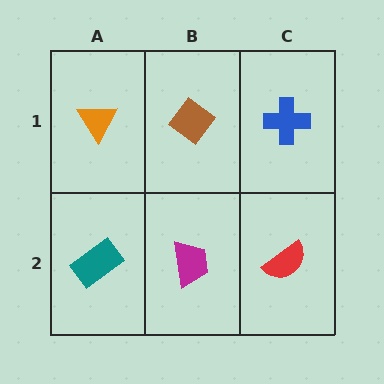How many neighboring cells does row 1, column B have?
3.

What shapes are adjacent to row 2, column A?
An orange triangle (row 1, column A), a magenta trapezoid (row 2, column B).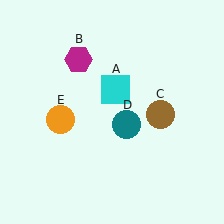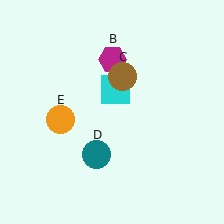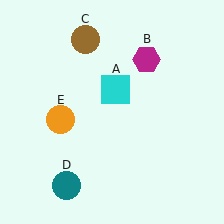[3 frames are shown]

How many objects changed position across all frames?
3 objects changed position: magenta hexagon (object B), brown circle (object C), teal circle (object D).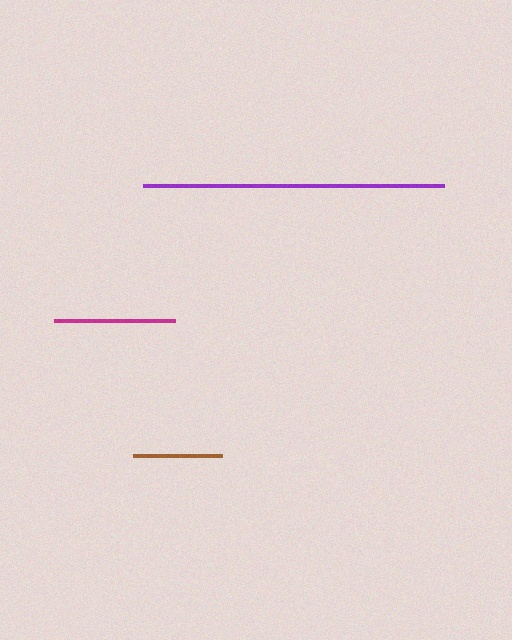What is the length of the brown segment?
The brown segment is approximately 89 pixels long.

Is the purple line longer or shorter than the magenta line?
The purple line is longer than the magenta line.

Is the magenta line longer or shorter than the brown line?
The magenta line is longer than the brown line.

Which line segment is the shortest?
The brown line is the shortest at approximately 89 pixels.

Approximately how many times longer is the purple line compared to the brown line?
The purple line is approximately 3.4 times the length of the brown line.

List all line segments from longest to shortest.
From longest to shortest: purple, magenta, brown.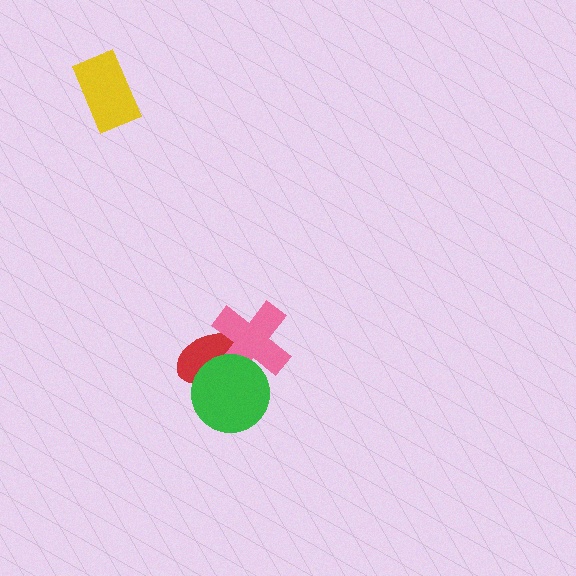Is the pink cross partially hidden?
Yes, it is partially covered by another shape.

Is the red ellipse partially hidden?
Yes, it is partially covered by another shape.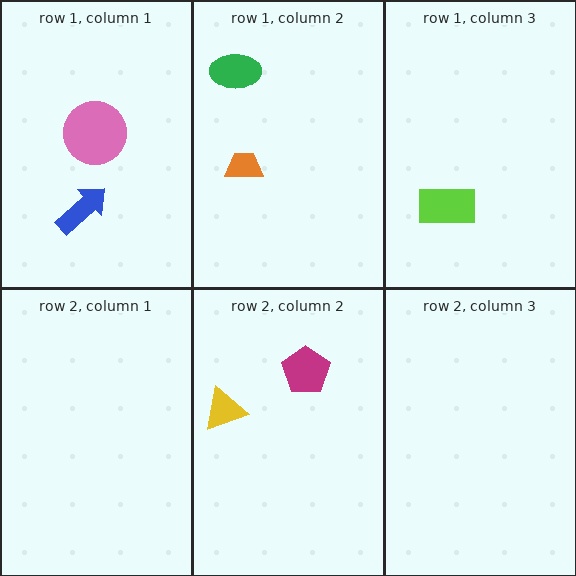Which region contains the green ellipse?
The row 1, column 2 region.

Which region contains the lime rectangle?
The row 1, column 3 region.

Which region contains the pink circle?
The row 1, column 1 region.